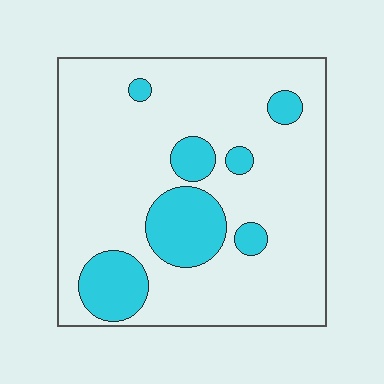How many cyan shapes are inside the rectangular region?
7.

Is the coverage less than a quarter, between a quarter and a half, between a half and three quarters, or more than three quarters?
Less than a quarter.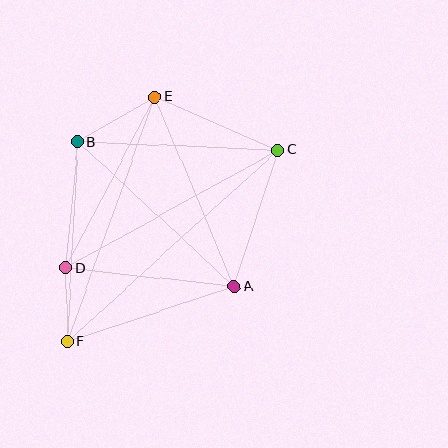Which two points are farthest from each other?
Points C and F are farthest from each other.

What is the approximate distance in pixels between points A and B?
The distance between A and B is approximately 213 pixels.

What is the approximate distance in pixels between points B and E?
The distance between B and E is approximately 90 pixels.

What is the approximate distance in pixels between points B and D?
The distance between B and D is approximately 127 pixels.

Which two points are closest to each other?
Points D and F are closest to each other.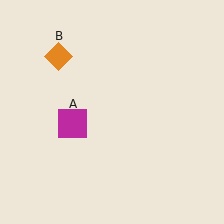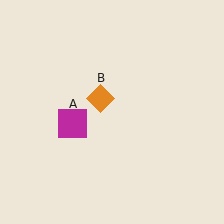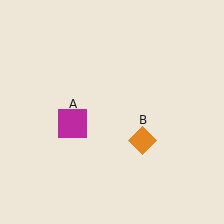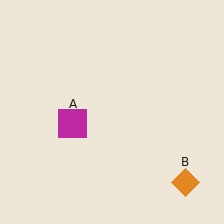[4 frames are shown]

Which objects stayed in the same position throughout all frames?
Magenta square (object A) remained stationary.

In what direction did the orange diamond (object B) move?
The orange diamond (object B) moved down and to the right.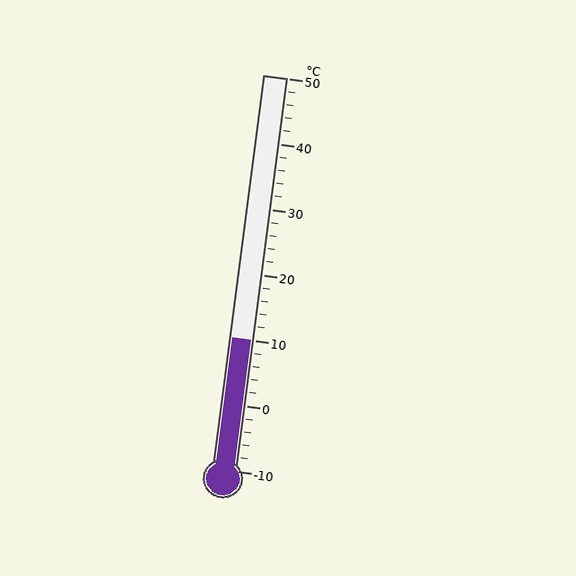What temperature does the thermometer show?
The thermometer shows approximately 10°C.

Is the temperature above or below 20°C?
The temperature is below 20°C.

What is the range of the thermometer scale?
The thermometer scale ranges from -10°C to 50°C.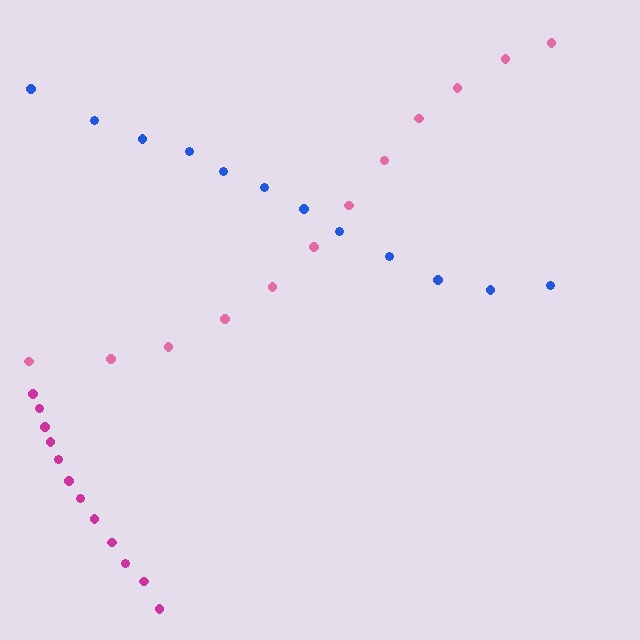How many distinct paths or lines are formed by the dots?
There are 3 distinct paths.